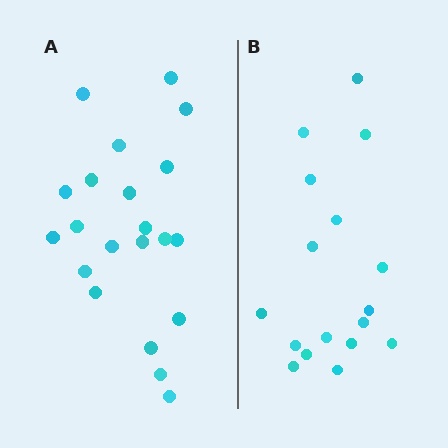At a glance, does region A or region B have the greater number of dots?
Region A (the left region) has more dots.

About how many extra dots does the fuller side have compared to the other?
Region A has about 4 more dots than region B.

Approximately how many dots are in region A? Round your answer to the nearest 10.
About 20 dots. (The exact count is 21, which rounds to 20.)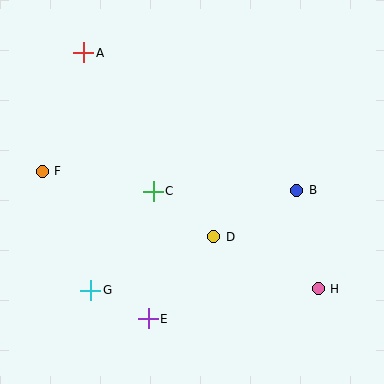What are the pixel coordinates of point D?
Point D is at (214, 237).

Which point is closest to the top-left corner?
Point A is closest to the top-left corner.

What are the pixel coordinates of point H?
Point H is at (318, 289).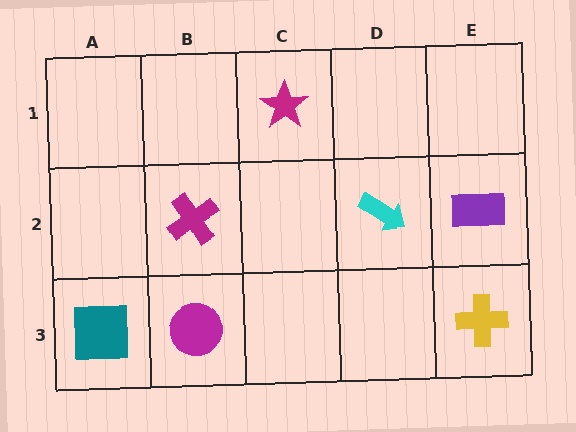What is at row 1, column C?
A magenta star.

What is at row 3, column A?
A teal square.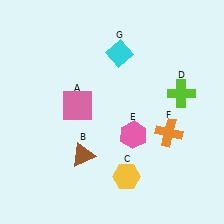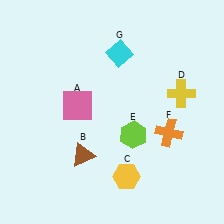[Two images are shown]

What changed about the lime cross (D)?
In Image 1, D is lime. In Image 2, it changed to yellow.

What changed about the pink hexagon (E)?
In Image 1, E is pink. In Image 2, it changed to lime.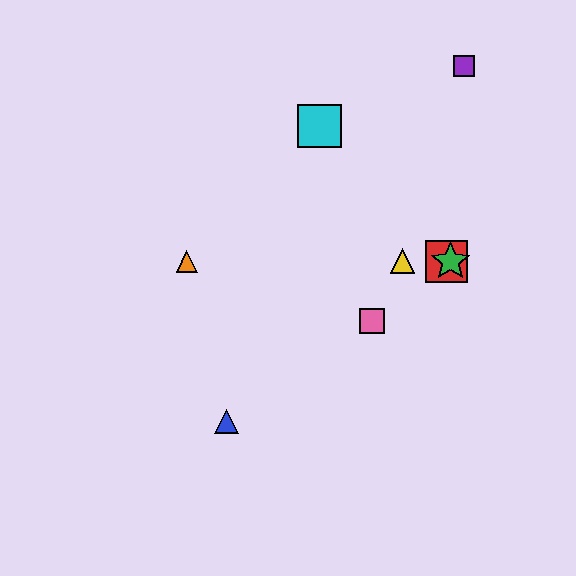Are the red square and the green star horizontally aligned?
Yes, both are at y≈261.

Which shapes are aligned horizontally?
The red square, the green star, the yellow triangle, the orange triangle are aligned horizontally.